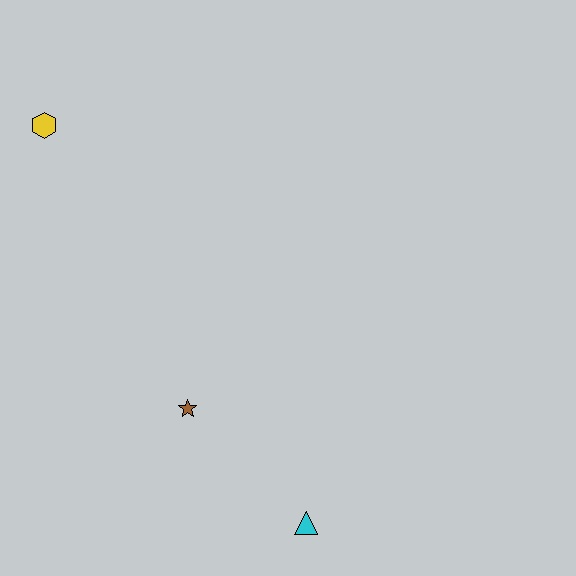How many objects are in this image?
There are 3 objects.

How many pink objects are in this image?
There are no pink objects.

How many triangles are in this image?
There is 1 triangle.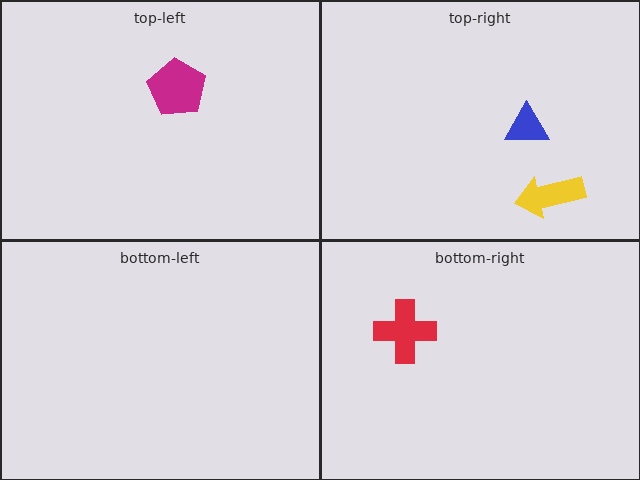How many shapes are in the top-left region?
1.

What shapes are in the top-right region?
The blue triangle, the yellow arrow.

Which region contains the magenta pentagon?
The top-left region.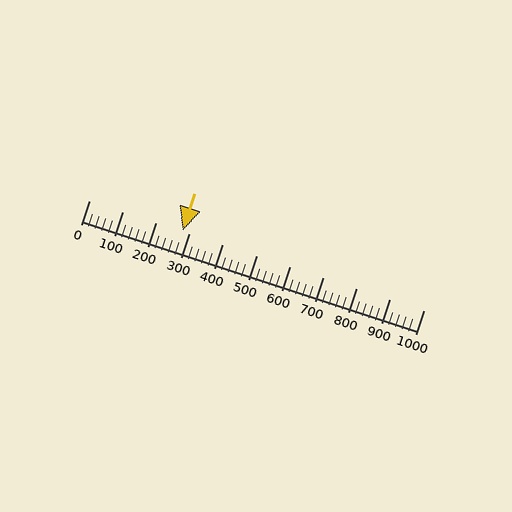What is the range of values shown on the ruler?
The ruler shows values from 0 to 1000.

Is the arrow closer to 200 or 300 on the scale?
The arrow is closer to 300.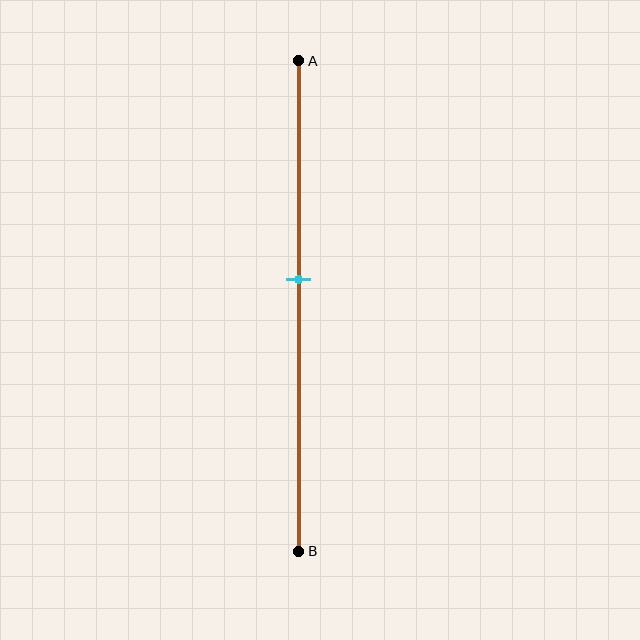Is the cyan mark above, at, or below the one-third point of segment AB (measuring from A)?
The cyan mark is below the one-third point of segment AB.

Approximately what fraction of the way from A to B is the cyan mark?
The cyan mark is approximately 45% of the way from A to B.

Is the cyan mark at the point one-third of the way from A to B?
No, the mark is at about 45% from A, not at the 33% one-third point.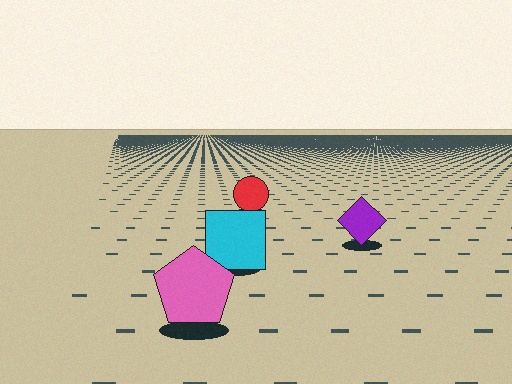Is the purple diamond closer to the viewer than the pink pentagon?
No. The pink pentagon is closer — you can tell from the texture gradient: the ground texture is coarser near it.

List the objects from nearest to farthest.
From nearest to farthest: the pink pentagon, the cyan square, the purple diamond, the red circle.